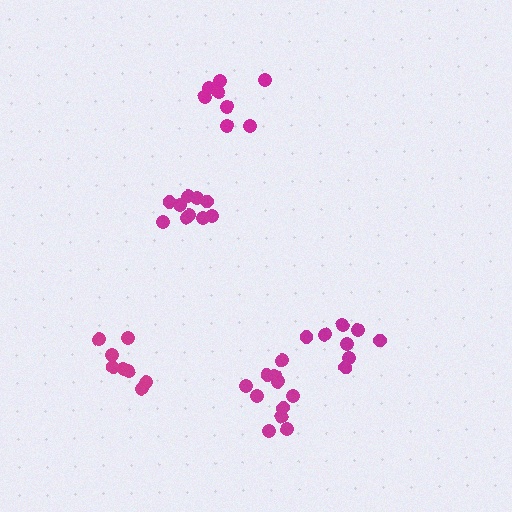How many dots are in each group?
Group 1: 11 dots, Group 2: 8 dots, Group 3: 8 dots, Group 4: 10 dots, Group 5: 8 dots (45 total).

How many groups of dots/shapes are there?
There are 5 groups.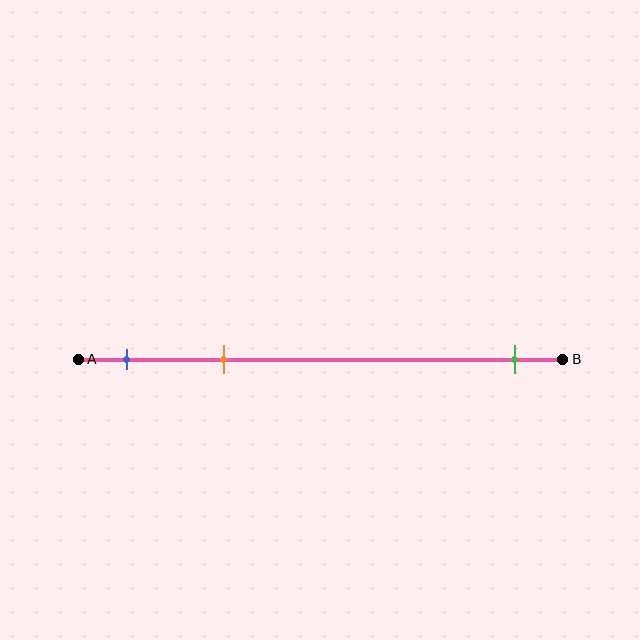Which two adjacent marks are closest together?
The blue and orange marks are the closest adjacent pair.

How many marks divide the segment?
There are 3 marks dividing the segment.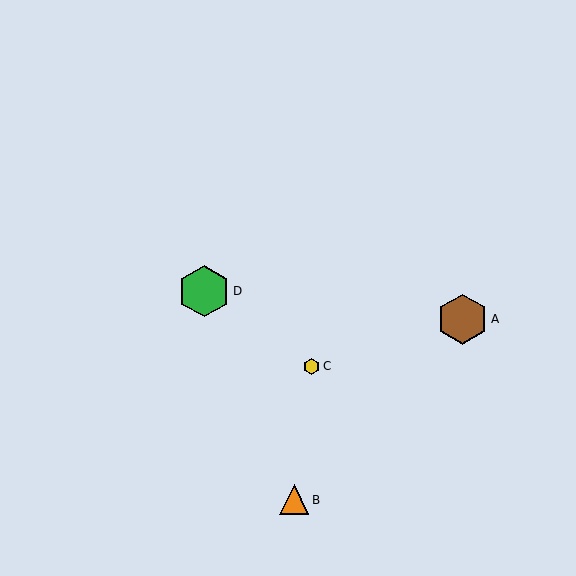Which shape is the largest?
The green hexagon (labeled D) is the largest.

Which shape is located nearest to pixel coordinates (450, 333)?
The brown hexagon (labeled A) at (462, 319) is nearest to that location.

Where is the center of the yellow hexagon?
The center of the yellow hexagon is at (311, 366).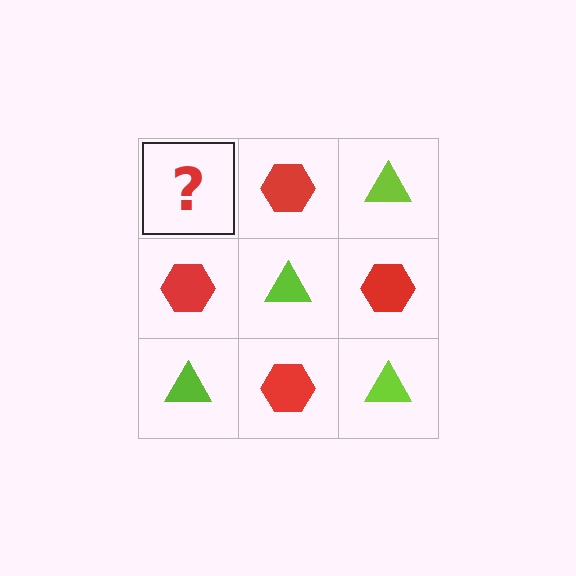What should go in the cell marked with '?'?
The missing cell should contain a lime triangle.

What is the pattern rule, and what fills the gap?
The rule is that it alternates lime triangle and red hexagon in a checkerboard pattern. The gap should be filled with a lime triangle.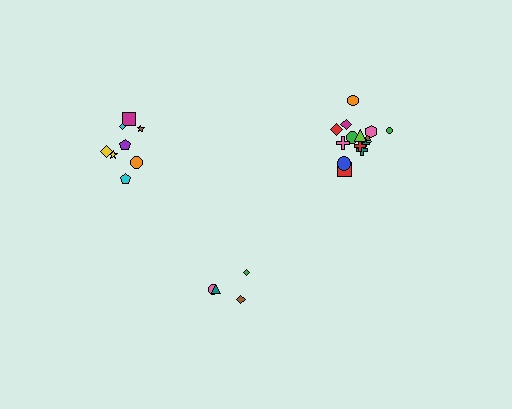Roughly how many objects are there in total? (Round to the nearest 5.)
Roughly 25 objects in total.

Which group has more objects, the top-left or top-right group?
The top-right group.